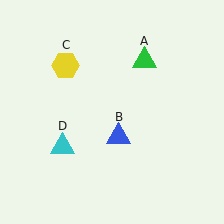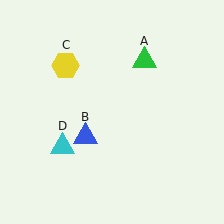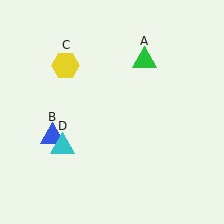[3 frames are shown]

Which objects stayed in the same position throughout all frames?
Green triangle (object A) and yellow hexagon (object C) and cyan triangle (object D) remained stationary.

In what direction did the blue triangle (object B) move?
The blue triangle (object B) moved left.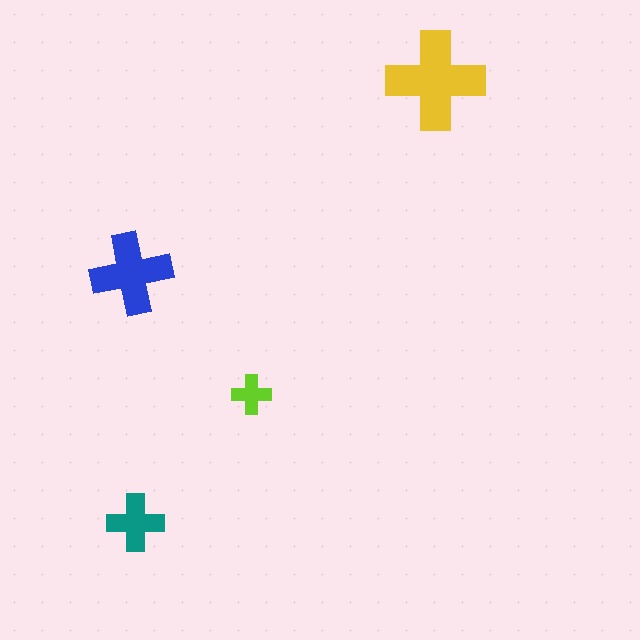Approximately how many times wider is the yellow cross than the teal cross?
About 1.5 times wider.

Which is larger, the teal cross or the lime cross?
The teal one.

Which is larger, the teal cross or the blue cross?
The blue one.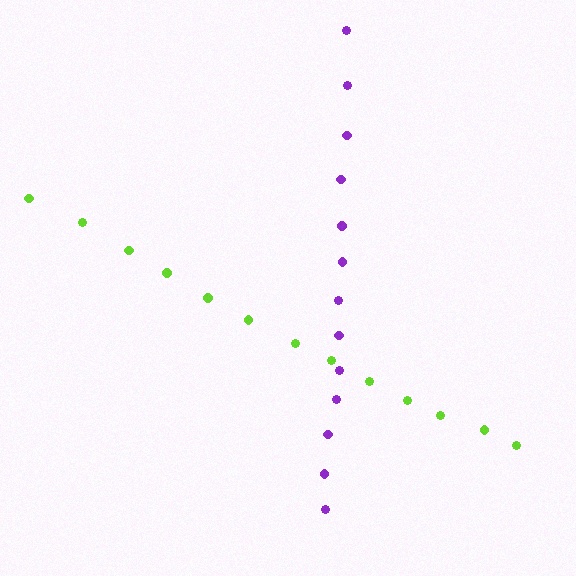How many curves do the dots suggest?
There are 2 distinct paths.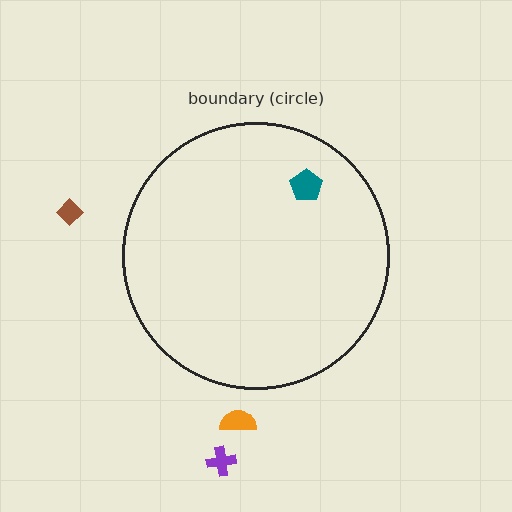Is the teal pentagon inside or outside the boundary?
Inside.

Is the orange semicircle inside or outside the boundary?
Outside.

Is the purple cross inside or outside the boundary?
Outside.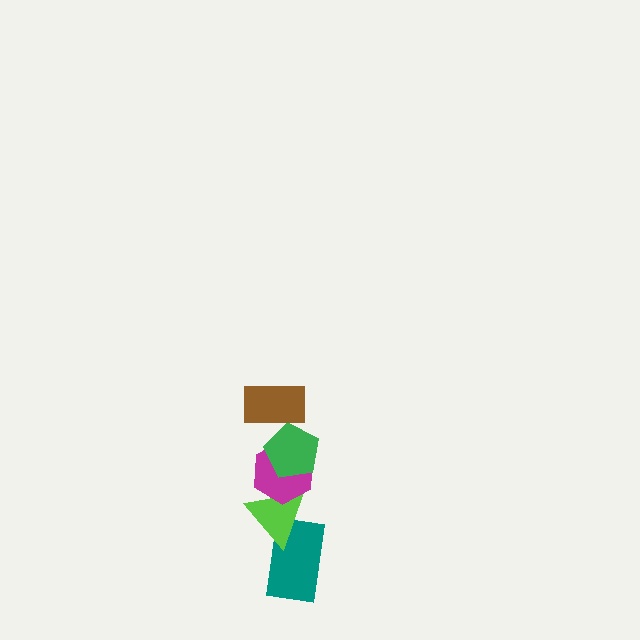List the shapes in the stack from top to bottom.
From top to bottom: the brown rectangle, the green pentagon, the magenta hexagon, the lime triangle, the teal rectangle.